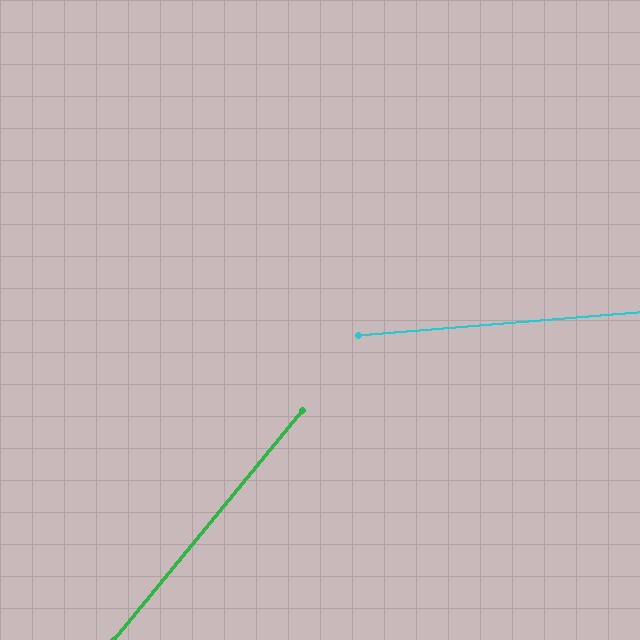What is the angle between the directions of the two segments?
Approximately 46 degrees.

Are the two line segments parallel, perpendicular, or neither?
Neither parallel nor perpendicular — they differ by about 46°.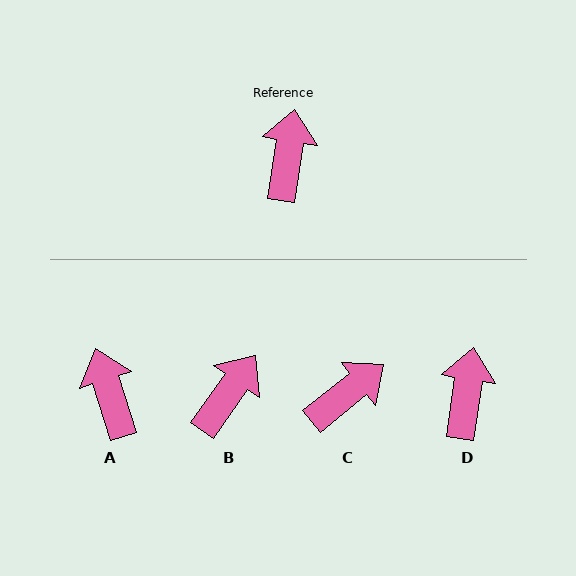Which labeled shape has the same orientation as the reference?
D.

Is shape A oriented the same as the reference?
No, it is off by about 26 degrees.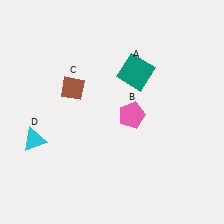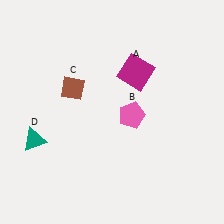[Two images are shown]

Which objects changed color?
A changed from teal to magenta. D changed from cyan to teal.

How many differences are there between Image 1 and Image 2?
There are 2 differences between the two images.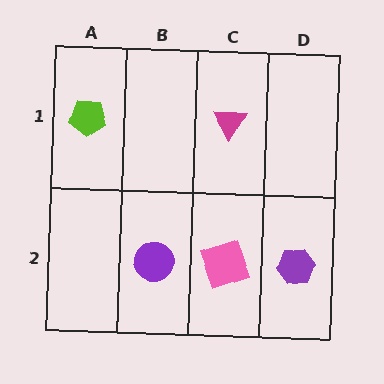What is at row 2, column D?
A purple hexagon.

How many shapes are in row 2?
3 shapes.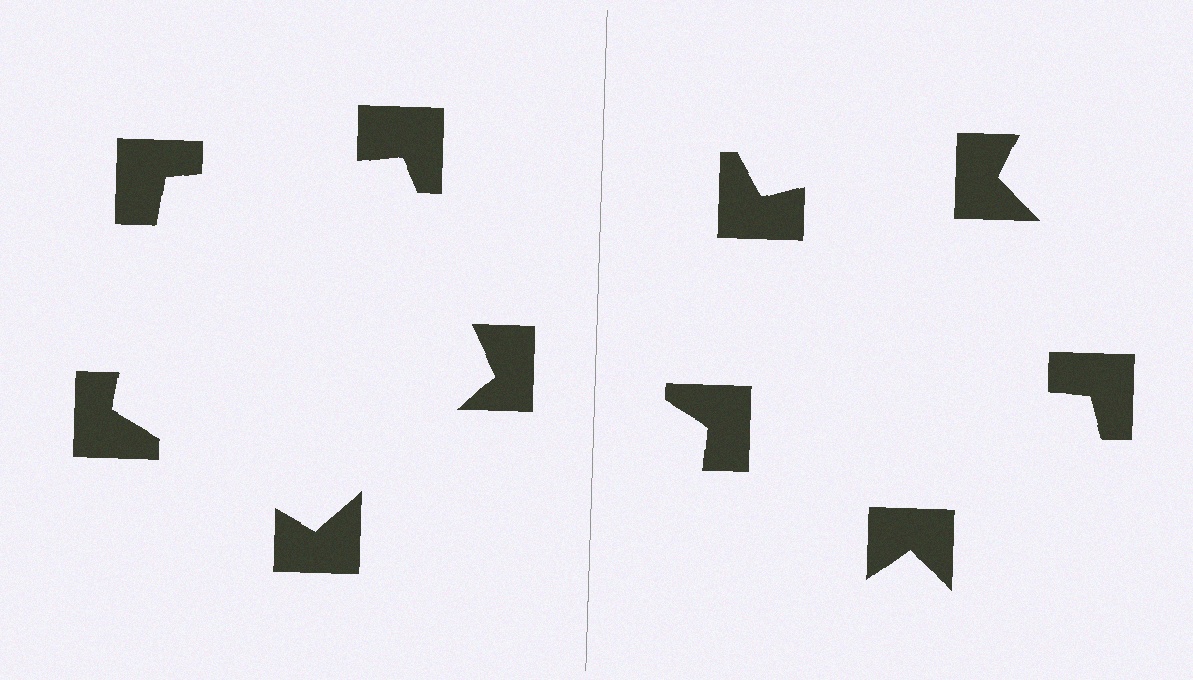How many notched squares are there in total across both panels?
10 — 5 on each side.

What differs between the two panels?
The notched squares are positioned identically on both sides; only the wedge orientations differ. On the left they align to a pentagon; on the right they are misaligned.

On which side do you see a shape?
An illusory pentagon appears on the left side. On the right side the wedge cuts are rotated, so no coherent shape forms.